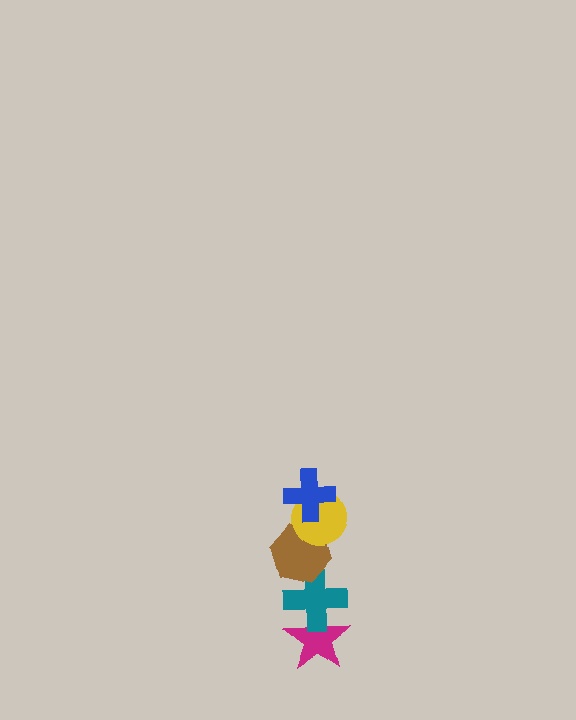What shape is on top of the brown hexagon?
The yellow circle is on top of the brown hexagon.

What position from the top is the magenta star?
The magenta star is 5th from the top.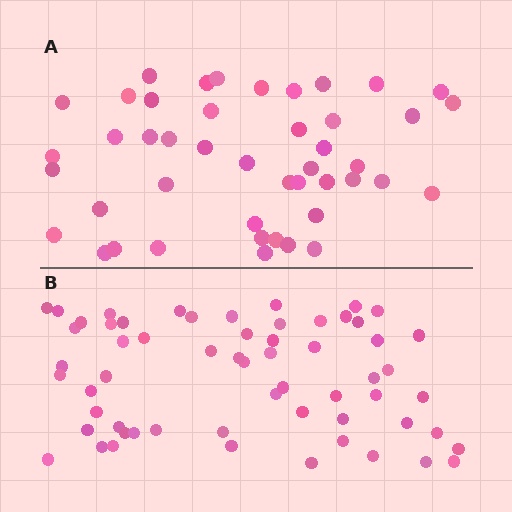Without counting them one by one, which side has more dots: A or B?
Region B (the bottom region) has more dots.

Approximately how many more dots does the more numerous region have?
Region B has approximately 15 more dots than region A.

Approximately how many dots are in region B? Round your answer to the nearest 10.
About 60 dots.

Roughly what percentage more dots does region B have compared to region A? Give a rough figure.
About 35% more.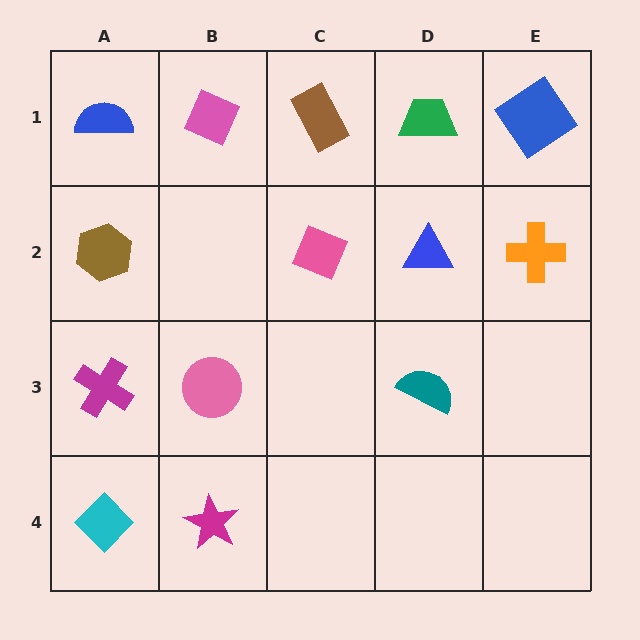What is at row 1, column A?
A blue semicircle.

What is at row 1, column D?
A green trapezoid.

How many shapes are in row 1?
5 shapes.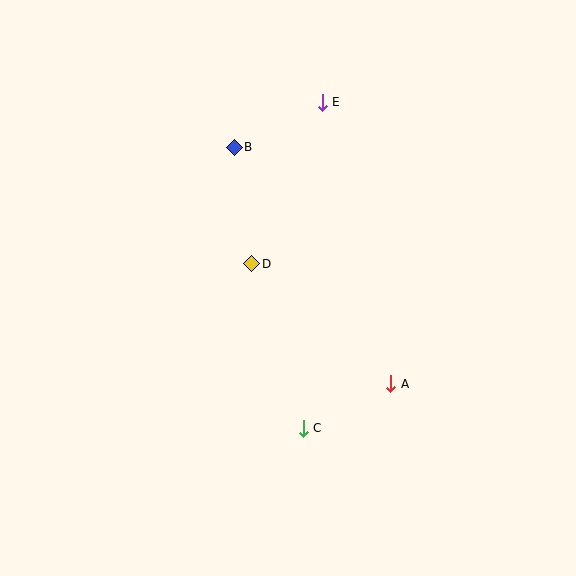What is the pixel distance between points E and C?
The distance between E and C is 327 pixels.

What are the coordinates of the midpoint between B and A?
The midpoint between B and A is at (312, 265).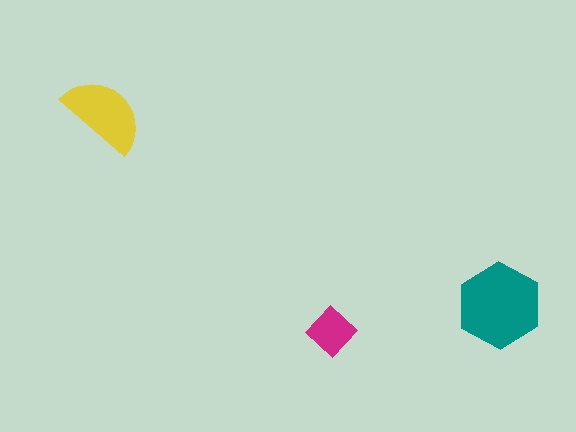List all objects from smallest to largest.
The magenta diamond, the yellow semicircle, the teal hexagon.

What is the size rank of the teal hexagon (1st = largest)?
1st.